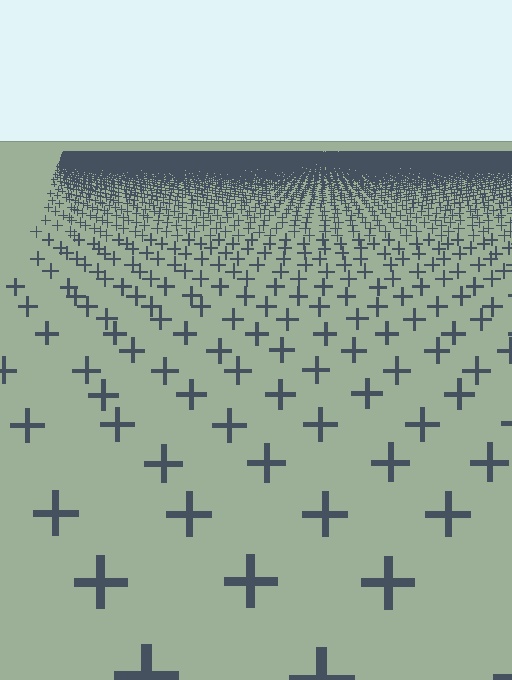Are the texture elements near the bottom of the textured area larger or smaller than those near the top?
Larger. Near the bottom, elements are closer to the viewer and appear at a bigger on-screen size.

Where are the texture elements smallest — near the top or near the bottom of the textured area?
Near the top.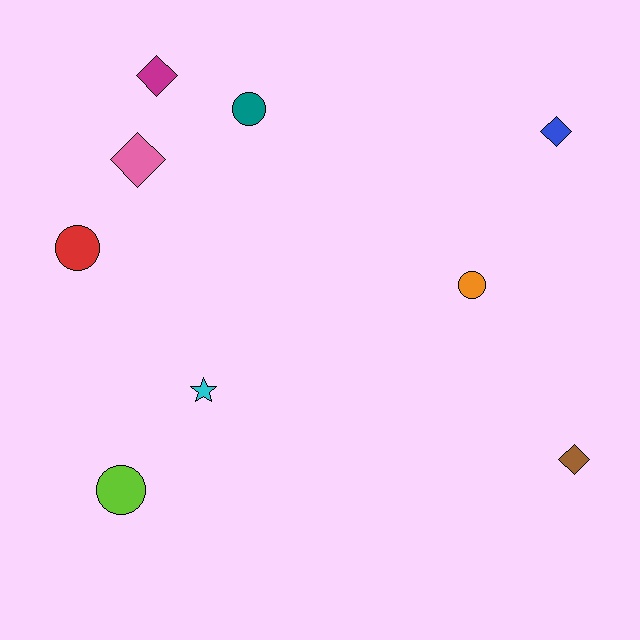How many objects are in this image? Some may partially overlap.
There are 9 objects.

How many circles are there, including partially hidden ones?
There are 4 circles.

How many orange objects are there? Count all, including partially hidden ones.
There is 1 orange object.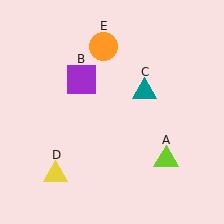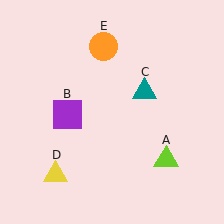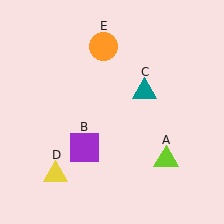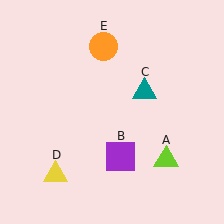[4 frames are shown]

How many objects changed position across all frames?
1 object changed position: purple square (object B).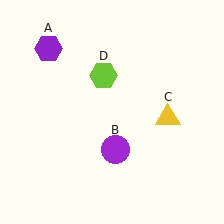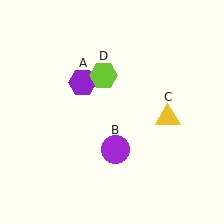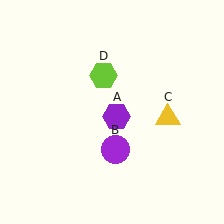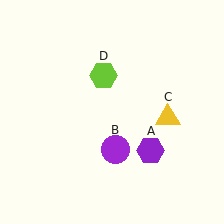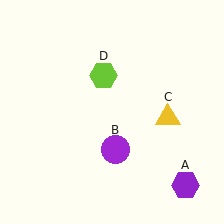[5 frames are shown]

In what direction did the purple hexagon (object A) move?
The purple hexagon (object A) moved down and to the right.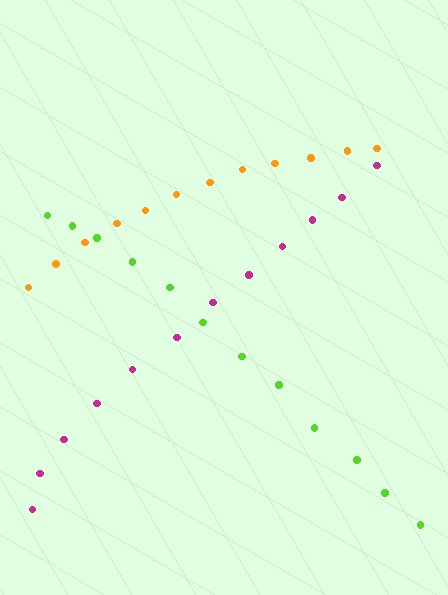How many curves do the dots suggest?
There are 3 distinct paths.